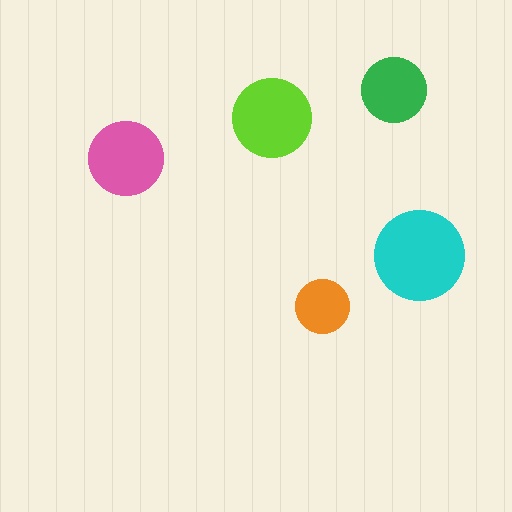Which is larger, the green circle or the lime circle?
The lime one.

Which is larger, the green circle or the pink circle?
The pink one.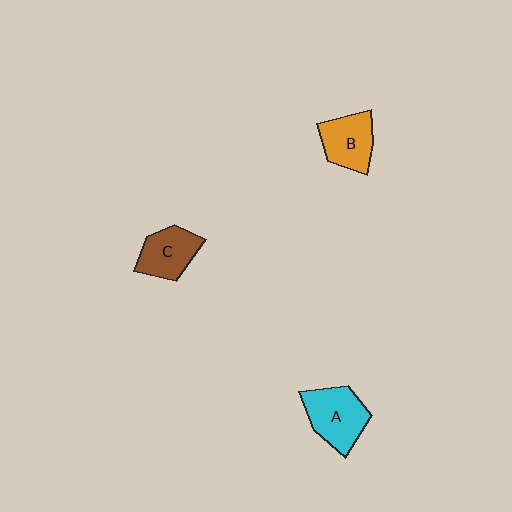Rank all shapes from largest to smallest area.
From largest to smallest: A (cyan), B (orange), C (brown).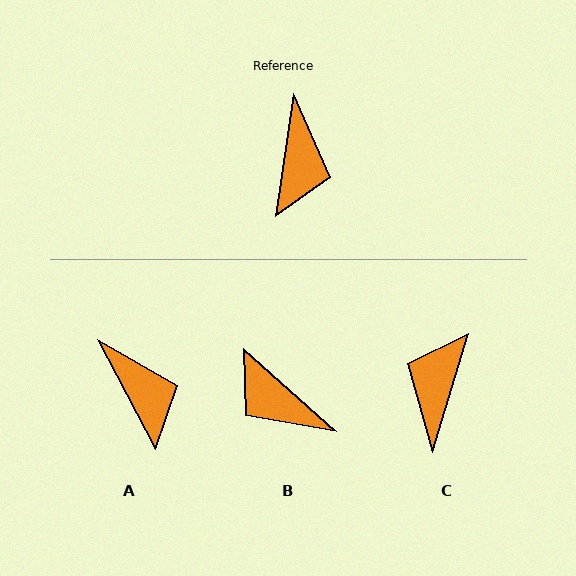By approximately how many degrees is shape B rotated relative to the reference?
Approximately 124 degrees clockwise.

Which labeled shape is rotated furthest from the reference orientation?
C, about 172 degrees away.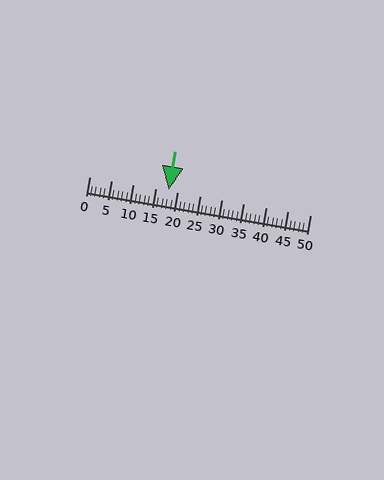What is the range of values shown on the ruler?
The ruler shows values from 0 to 50.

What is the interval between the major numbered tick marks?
The major tick marks are spaced 5 units apart.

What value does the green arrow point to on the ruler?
The green arrow points to approximately 18.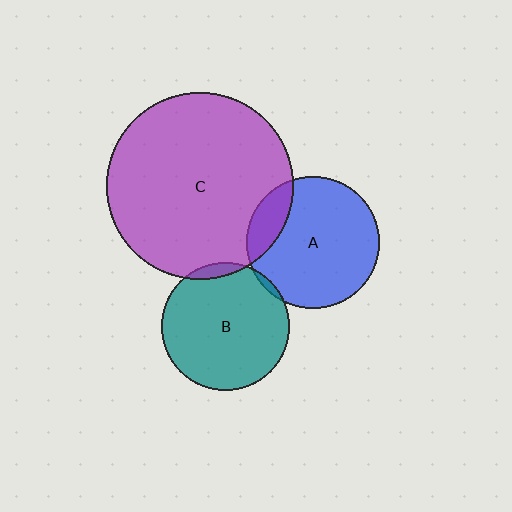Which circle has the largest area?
Circle C (purple).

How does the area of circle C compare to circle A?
Approximately 2.0 times.